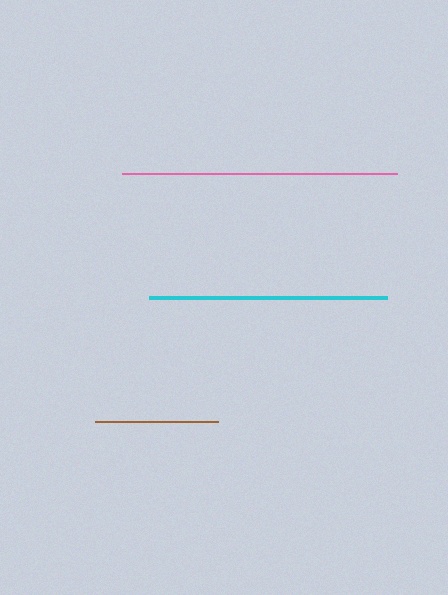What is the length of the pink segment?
The pink segment is approximately 275 pixels long.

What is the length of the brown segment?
The brown segment is approximately 123 pixels long.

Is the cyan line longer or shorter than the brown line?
The cyan line is longer than the brown line.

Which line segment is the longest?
The pink line is the longest at approximately 275 pixels.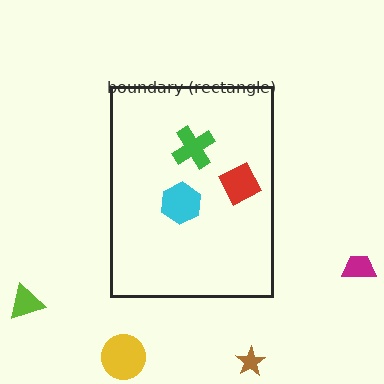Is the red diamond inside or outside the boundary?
Inside.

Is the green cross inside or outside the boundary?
Inside.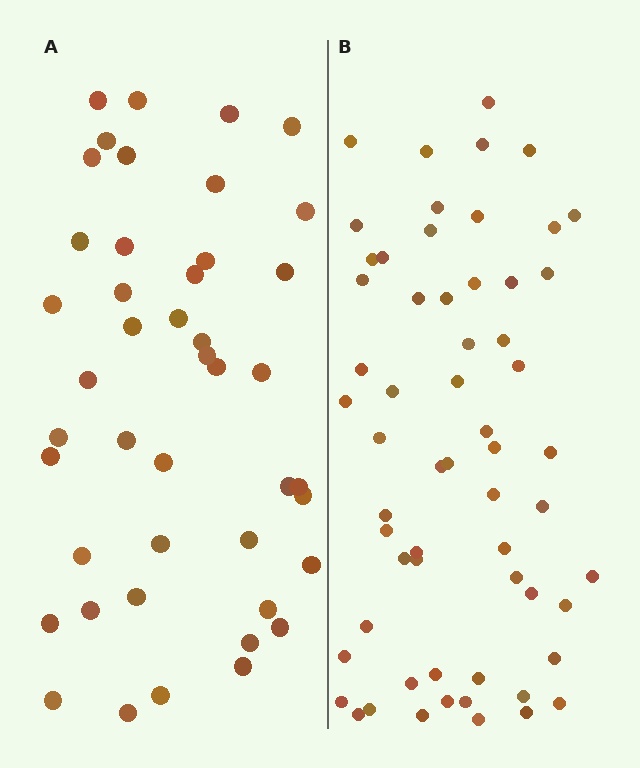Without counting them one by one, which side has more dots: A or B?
Region B (the right region) has more dots.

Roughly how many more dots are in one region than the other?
Region B has approximately 15 more dots than region A.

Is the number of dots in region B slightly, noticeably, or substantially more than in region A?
Region B has noticeably more, but not dramatically so. The ratio is roughly 1.4 to 1.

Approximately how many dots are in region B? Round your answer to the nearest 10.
About 60 dots.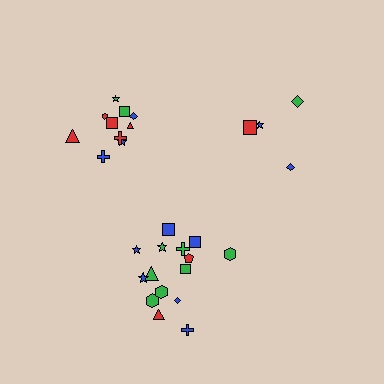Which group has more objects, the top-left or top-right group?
The top-left group.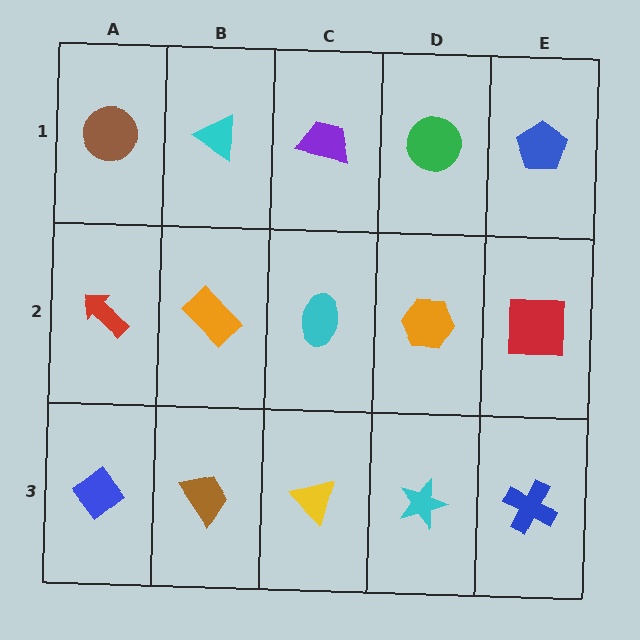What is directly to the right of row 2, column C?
An orange hexagon.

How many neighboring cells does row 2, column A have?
3.